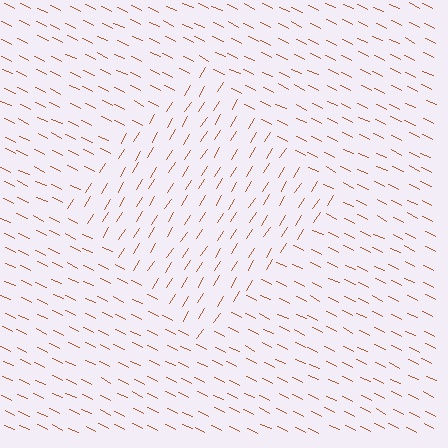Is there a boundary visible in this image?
Yes, there is a texture boundary formed by a change in line orientation.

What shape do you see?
I see a diamond.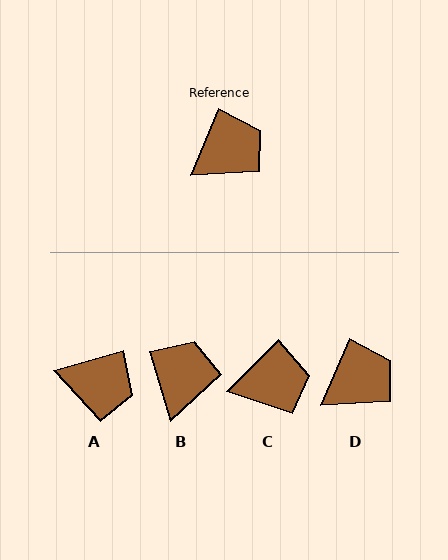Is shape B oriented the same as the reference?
No, it is off by about 40 degrees.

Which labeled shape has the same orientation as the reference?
D.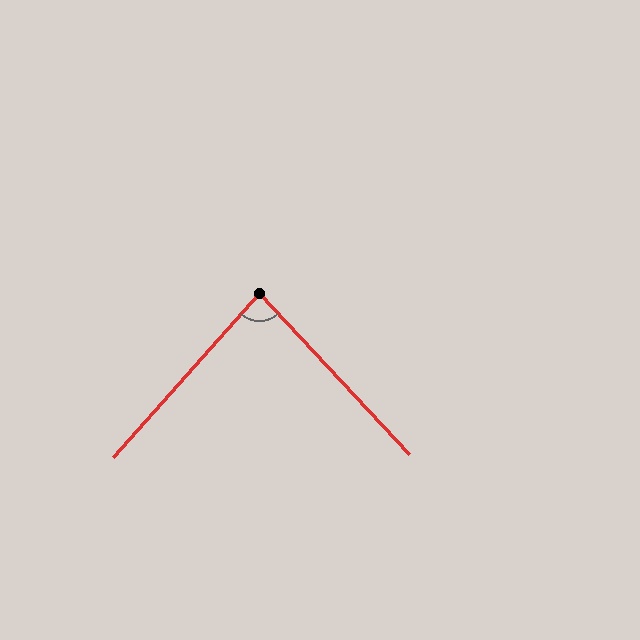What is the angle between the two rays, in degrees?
Approximately 85 degrees.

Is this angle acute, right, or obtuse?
It is acute.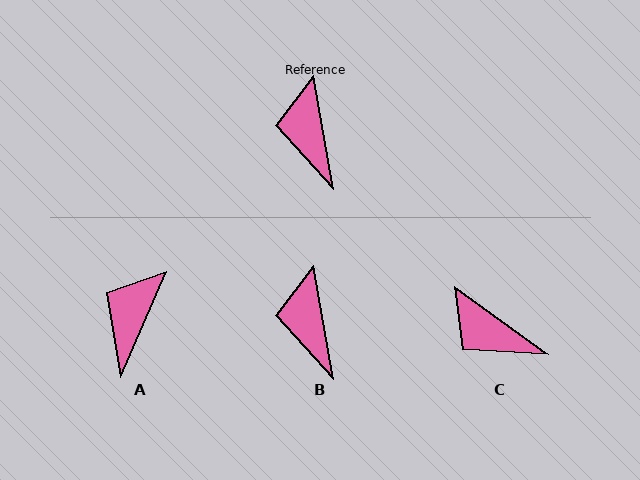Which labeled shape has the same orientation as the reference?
B.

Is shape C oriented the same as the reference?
No, it is off by about 44 degrees.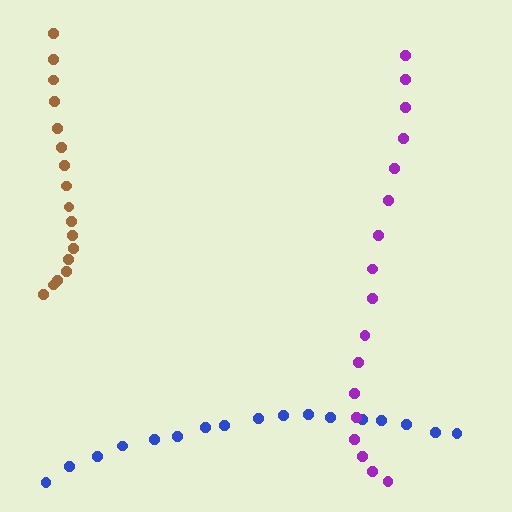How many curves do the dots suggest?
There are 3 distinct paths.